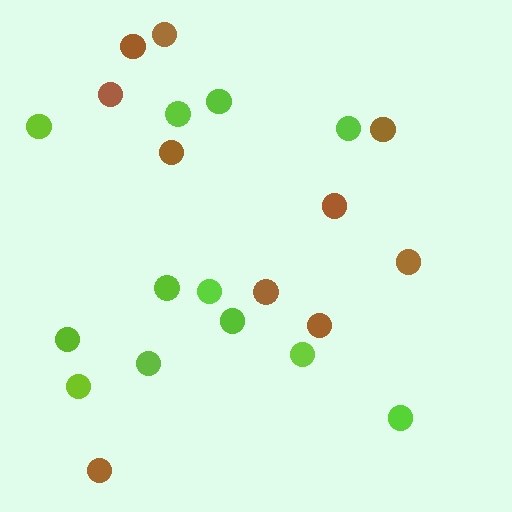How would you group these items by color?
There are 2 groups: one group of lime circles (12) and one group of brown circles (10).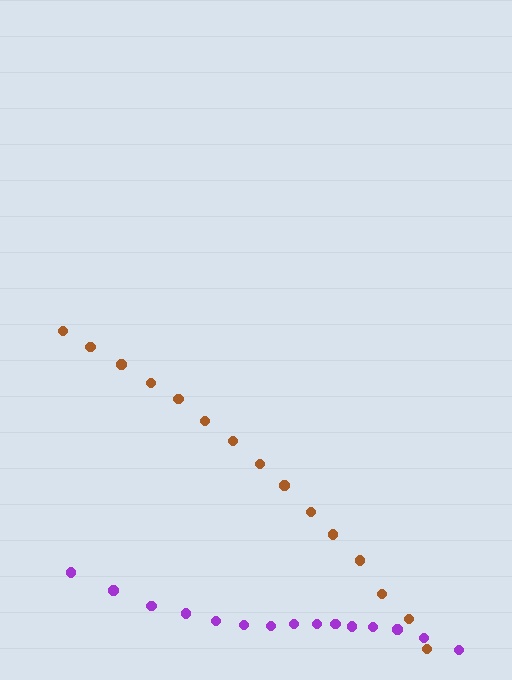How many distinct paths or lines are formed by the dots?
There are 2 distinct paths.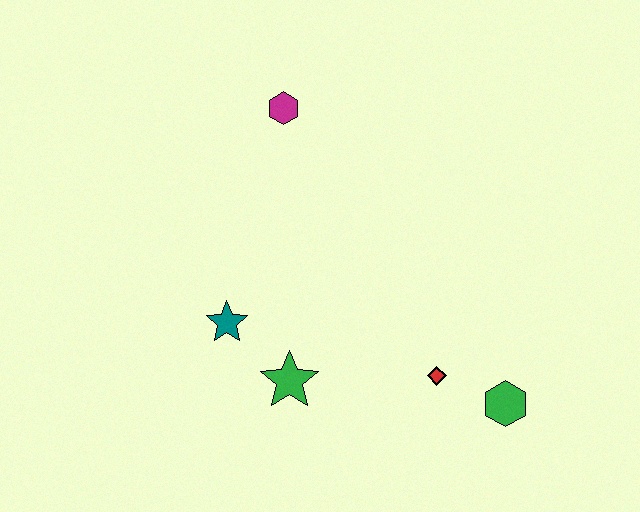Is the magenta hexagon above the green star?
Yes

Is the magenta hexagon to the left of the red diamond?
Yes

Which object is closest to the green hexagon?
The red diamond is closest to the green hexagon.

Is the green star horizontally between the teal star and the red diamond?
Yes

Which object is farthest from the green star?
The magenta hexagon is farthest from the green star.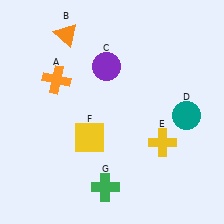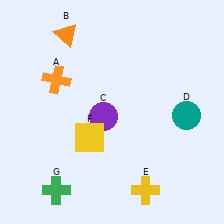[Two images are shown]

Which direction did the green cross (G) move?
The green cross (G) moved left.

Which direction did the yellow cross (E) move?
The yellow cross (E) moved down.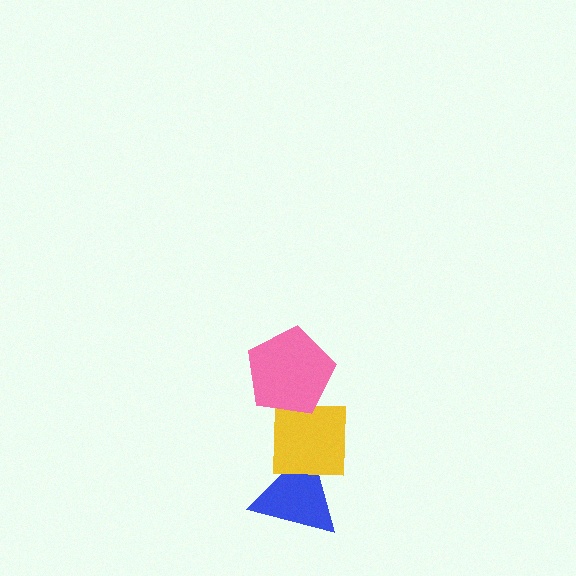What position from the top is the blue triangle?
The blue triangle is 3rd from the top.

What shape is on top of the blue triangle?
The yellow square is on top of the blue triangle.